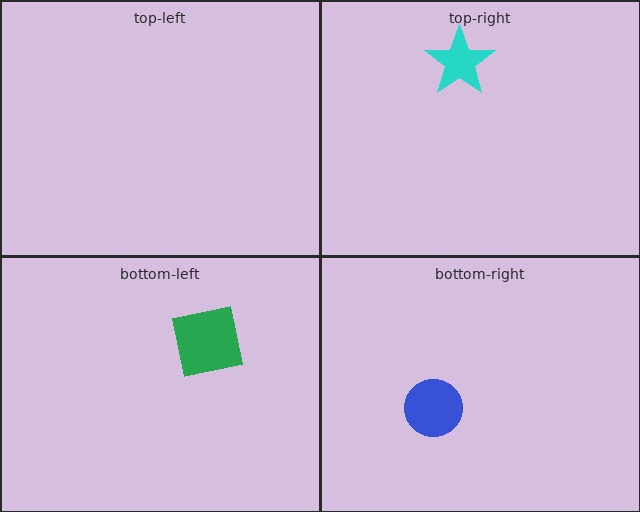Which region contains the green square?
The bottom-left region.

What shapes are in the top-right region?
The cyan star.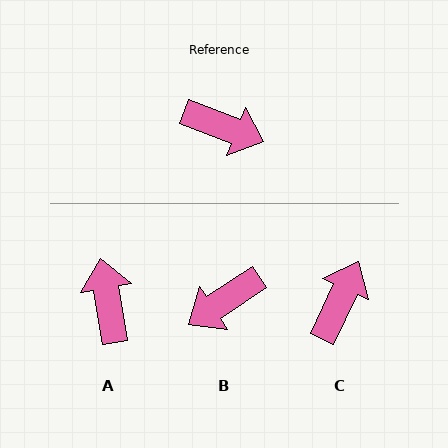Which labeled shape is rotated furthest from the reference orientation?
B, about 125 degrees away.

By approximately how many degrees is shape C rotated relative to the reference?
Approximately 86 degrees counter-clockwise.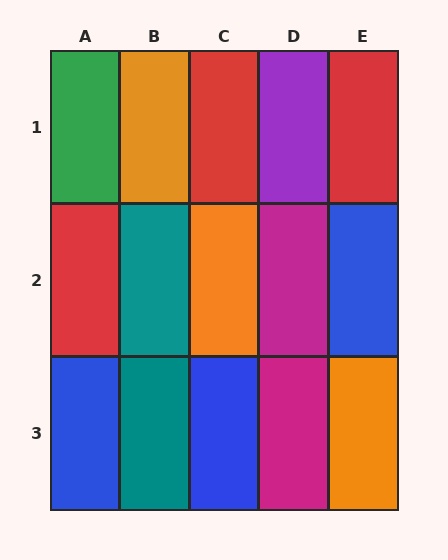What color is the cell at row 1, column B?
Orange.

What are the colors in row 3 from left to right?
Blue, teal, blue, magenta, orange.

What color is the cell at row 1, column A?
Green.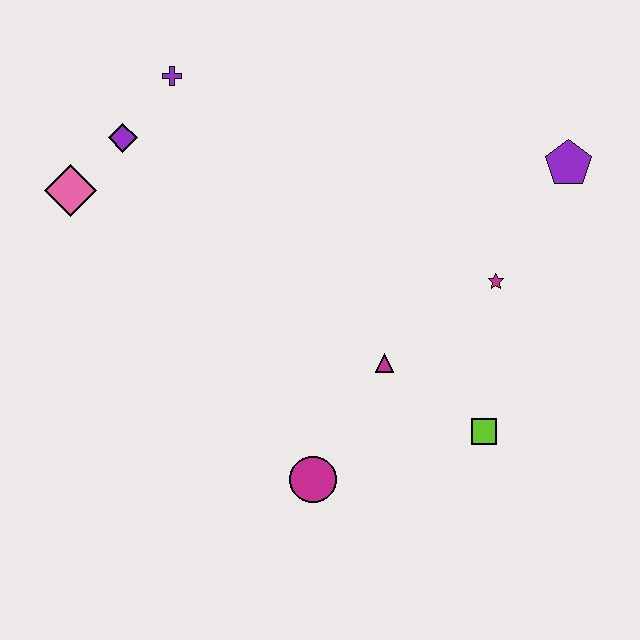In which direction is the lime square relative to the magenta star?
The lime square is below the magenta star.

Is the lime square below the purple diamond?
Yes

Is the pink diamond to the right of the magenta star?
No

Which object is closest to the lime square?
The magenta triangle is closest to the lime square.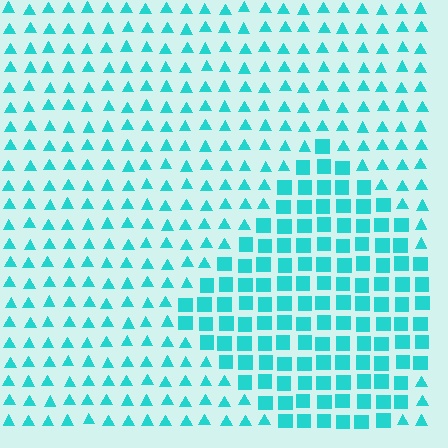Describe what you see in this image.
The image is filled with small cyan elements arranged in a uniform grid. A diamond-shaped region contains squares, while the surrounding area contains triangles. The boundary is defined purely by the change in element shape.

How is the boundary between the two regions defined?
The boundary is defined by a change in element shape: squares inside vs. triangles outside. All elements share the same color and spacing.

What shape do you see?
I see a diamond.